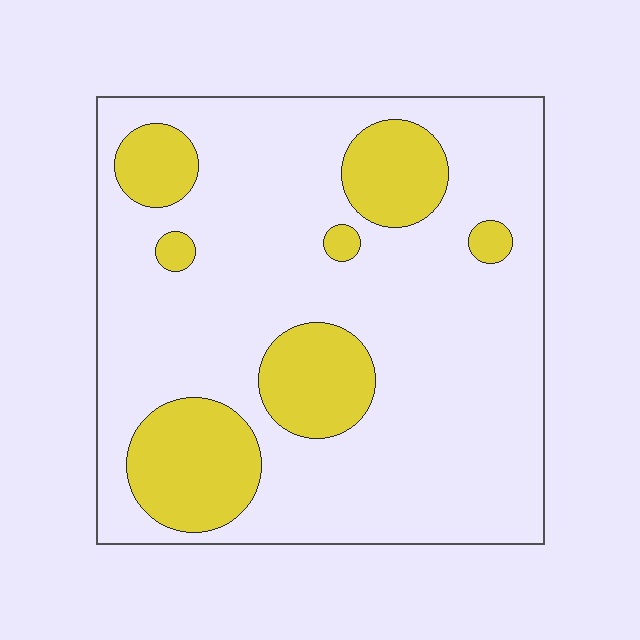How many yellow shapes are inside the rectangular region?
7.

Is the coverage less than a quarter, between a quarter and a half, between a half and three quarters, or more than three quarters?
Less than a quarter.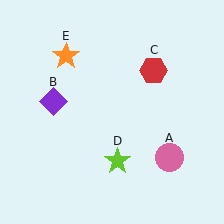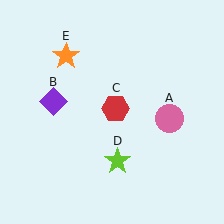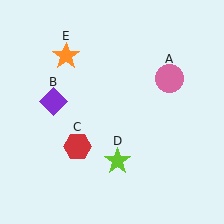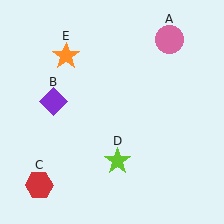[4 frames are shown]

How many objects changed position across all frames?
2 objects changed position: pink circle (object A), red hexagon (object C).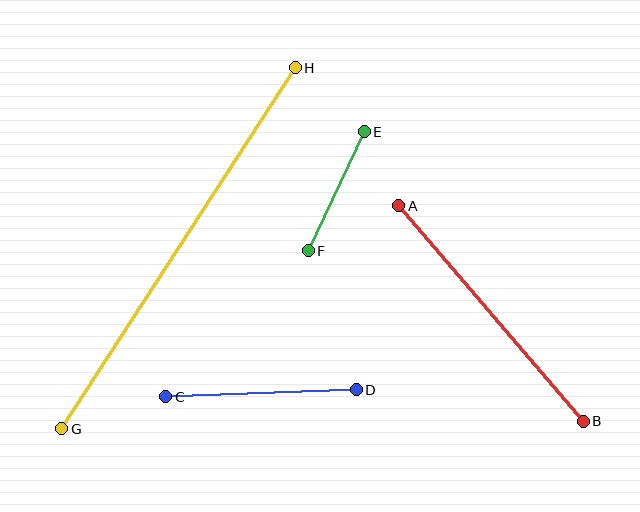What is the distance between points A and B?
The distance is approximately 283 pixels.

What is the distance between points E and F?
The distance is approximately 131 pixels.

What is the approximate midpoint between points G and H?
The midpoint is at approximately (178, 248) pixels.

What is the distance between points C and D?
The distance is approximately 191 pixels.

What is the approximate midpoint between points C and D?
The midpoint is at approximately (261, 393) pixels.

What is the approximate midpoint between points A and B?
The midpoint is at approximately (491, 313) pixels.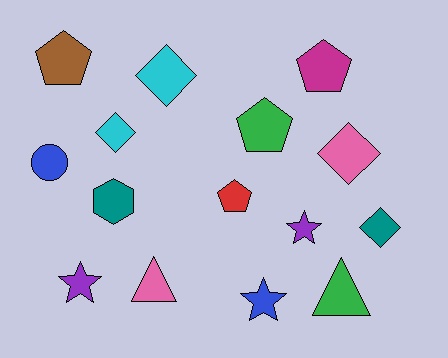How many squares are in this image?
There are no squares.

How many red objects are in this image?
There is 1 red object.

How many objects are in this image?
There are 15 objects.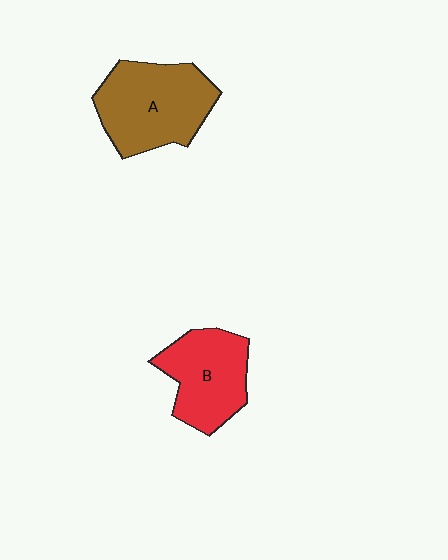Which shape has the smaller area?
Shape B (red).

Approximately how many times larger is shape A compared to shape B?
Approximately 1.2 times.